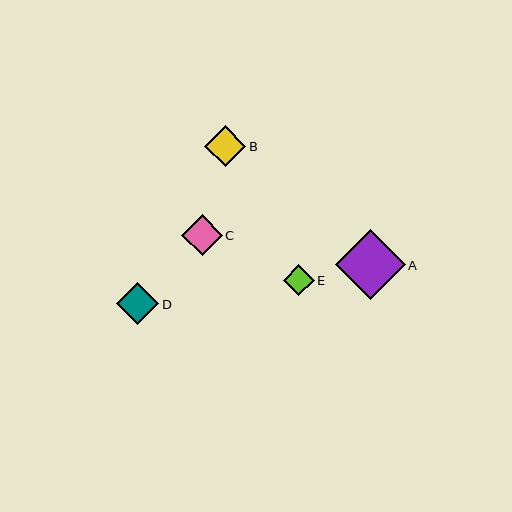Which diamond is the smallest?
Diamond E is the smallest with a size of approximately 31 pixels.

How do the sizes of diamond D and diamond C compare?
Diamond D and diamond C are approximately the same size.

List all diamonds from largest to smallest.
From largest to smallest: A, D, B, C, E.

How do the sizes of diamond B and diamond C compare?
Diamond B and diamond C are approximately the same size.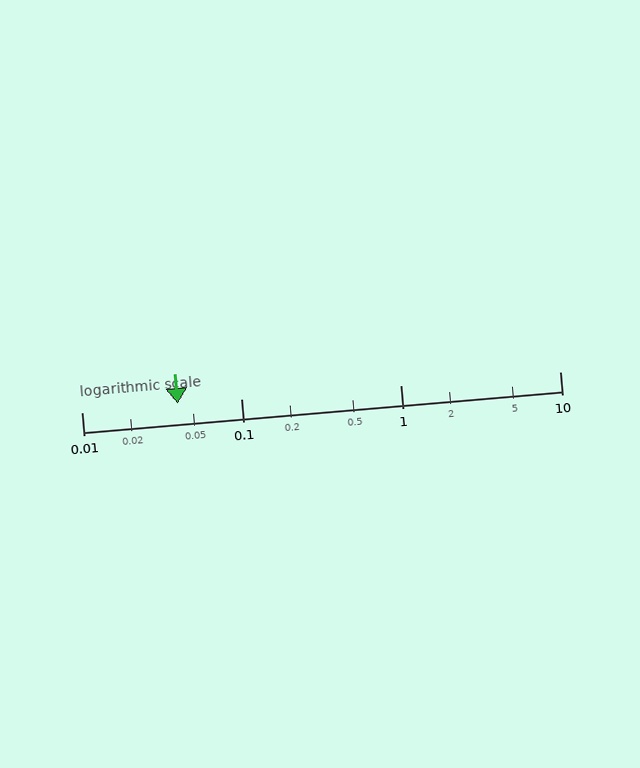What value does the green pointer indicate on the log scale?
The pointer indicates approximately 0.04.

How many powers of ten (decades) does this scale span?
The scale spans 3 decades, from 0.01 to 10.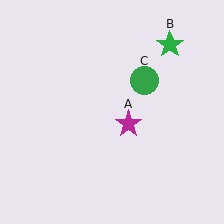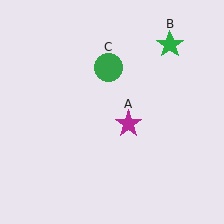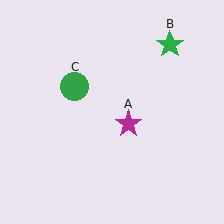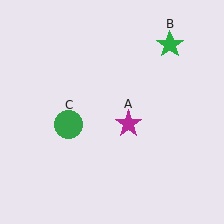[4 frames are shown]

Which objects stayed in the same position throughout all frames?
Magenta star (object A) and green star (object B) remained stationary.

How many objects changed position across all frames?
1 object changed position: green circle (object C).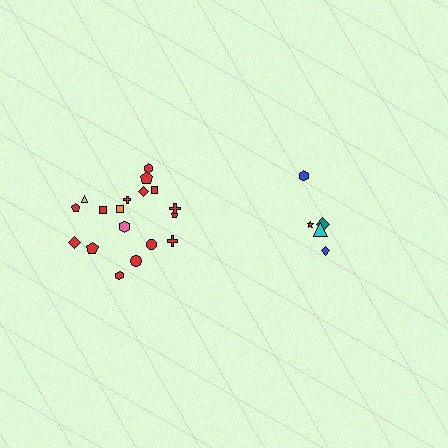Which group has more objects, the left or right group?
The left group.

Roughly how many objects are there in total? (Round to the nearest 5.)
Roughly 25 objects in total.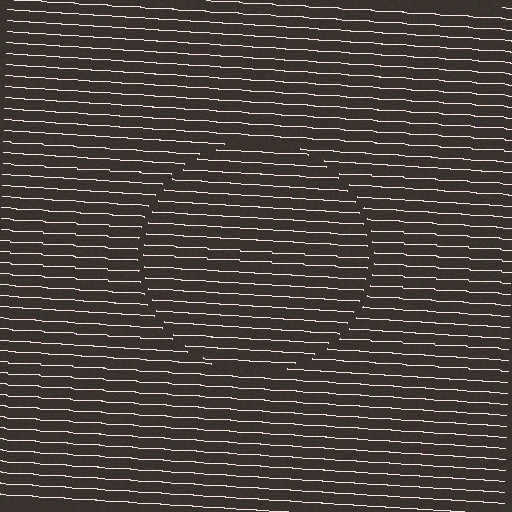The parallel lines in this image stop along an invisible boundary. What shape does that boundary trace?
An illusory circle. The interior of the shape contains the same grating, shifted by half a period — the contour is defined by the phase discontinuity where line-ends from the inner and outer gratings abut.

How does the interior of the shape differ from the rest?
The interior of the shape contains the same grating, shifted by half a period — the contour is defined by the phase discontinuity where line-ends from the inner and outer gratings abut.